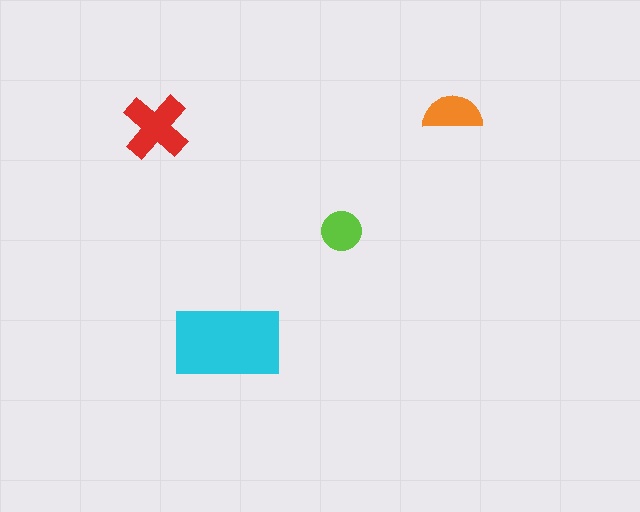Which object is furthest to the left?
The red cross is leftmost.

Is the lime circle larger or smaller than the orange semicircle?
Smaller.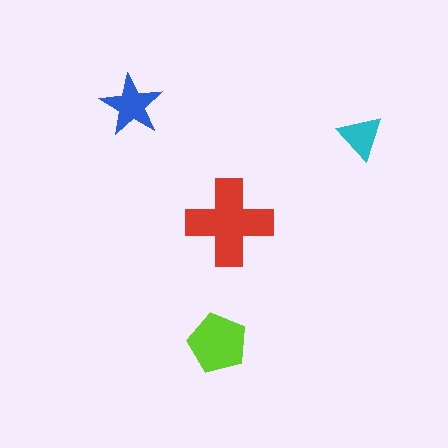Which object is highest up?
The blue star is topmost.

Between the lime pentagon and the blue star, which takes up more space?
The lime pentagon.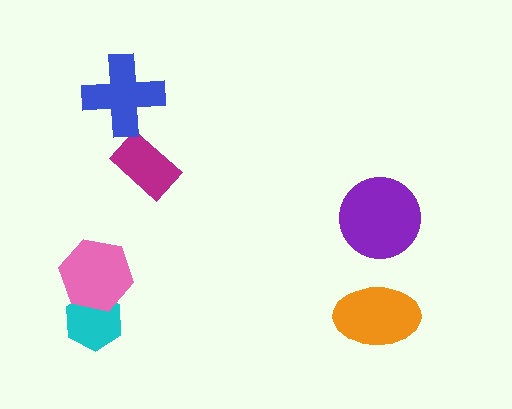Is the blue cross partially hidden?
No, no other shape covers it.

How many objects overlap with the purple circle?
0 objects overlap with the purple circle.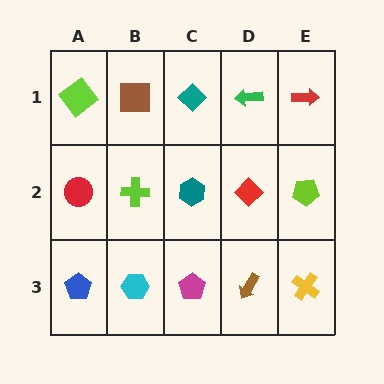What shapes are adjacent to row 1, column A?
A red circle (row 2, column A), a brown square (row 1, column B).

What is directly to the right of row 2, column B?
A teal hexagon.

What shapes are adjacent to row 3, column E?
A lime pentagon (row 2, column E), a brown arrow (row 3, column D).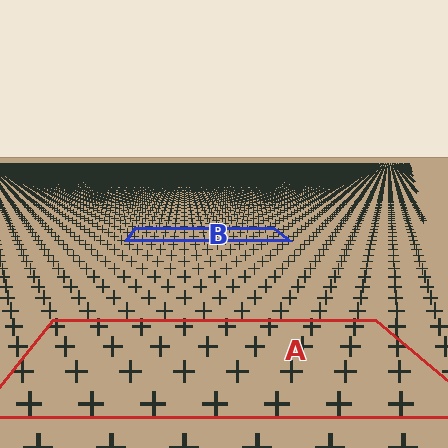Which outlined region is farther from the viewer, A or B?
Region B is farther from the viewer — the texture elements inside it appear smaller and more densely packed.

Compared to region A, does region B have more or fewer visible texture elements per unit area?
Region B has more texture elements per unit area — they are packed more densely because it is farther away.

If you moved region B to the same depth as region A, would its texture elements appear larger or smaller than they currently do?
They would appear larger. At a closer depth, the same texture elements are projected at a bigger on-screen size.